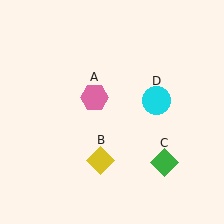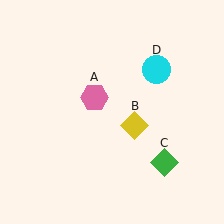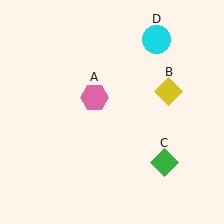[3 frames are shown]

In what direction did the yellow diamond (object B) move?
The yellow diamond (object B) moved up and to the right.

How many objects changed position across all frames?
2 objects changed position: yellow diamond (object B), cyan circle (object D).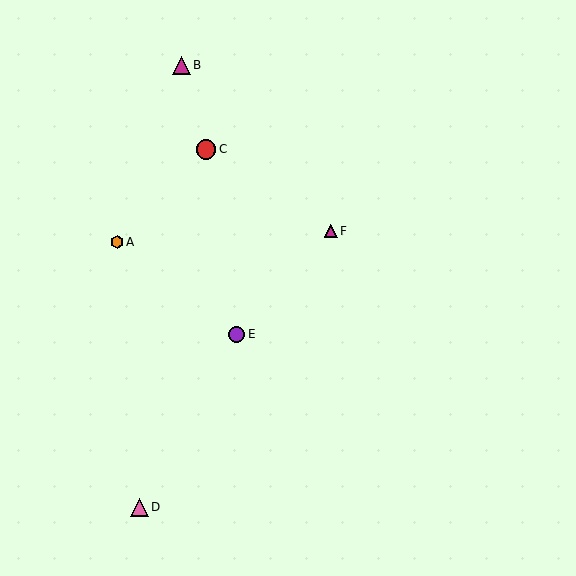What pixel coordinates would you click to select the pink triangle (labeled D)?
Click at (139, 507) to select the pink triangle D.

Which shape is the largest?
The red circle (labeled C) is the largest.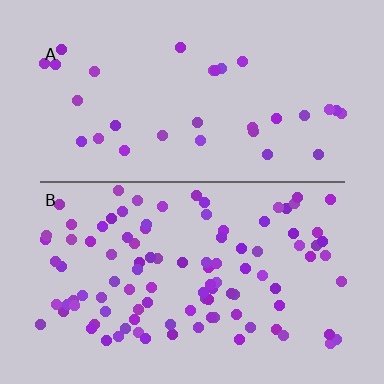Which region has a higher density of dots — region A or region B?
B (the bottom).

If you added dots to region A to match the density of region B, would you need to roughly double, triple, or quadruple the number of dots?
Approximately triple.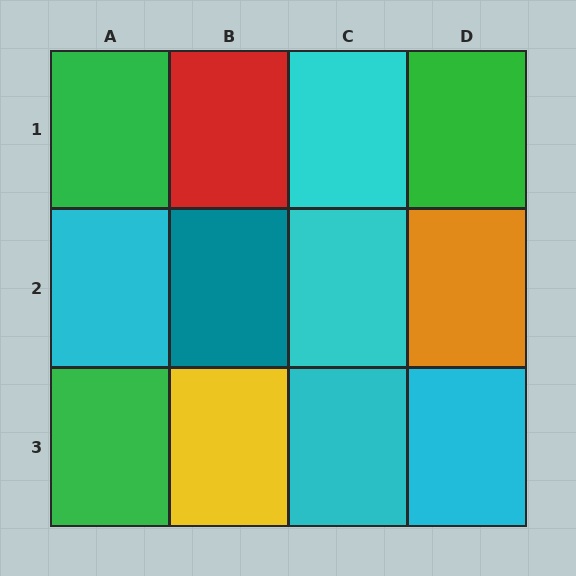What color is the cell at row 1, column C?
Cyan.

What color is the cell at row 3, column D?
Cyan.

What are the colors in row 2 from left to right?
Cyan, teal, cyan, orange.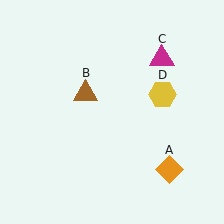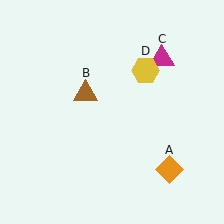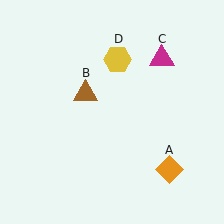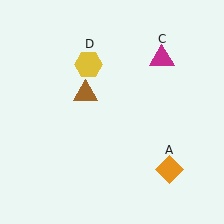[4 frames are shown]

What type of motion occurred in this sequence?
The yellow hexagon (object D) rotated counterclockwise around the center of the scene.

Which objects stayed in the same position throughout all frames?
Orange diamond (object A) and brown triangle (object B) and magenta triangle (object C) remained stationary.